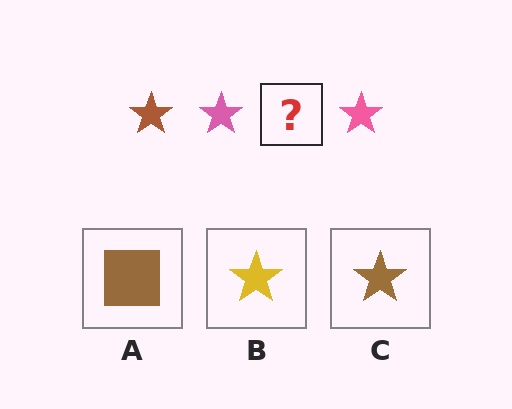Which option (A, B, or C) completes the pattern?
C.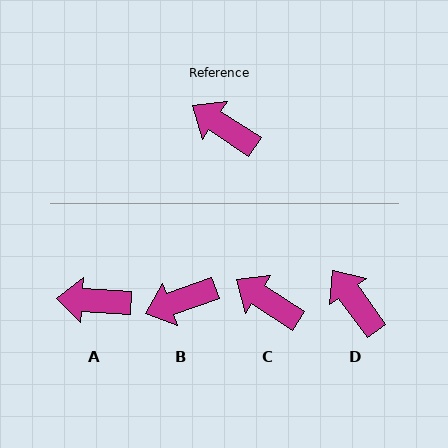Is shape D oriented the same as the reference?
No, it is off by about 21 degrees.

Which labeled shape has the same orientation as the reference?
C.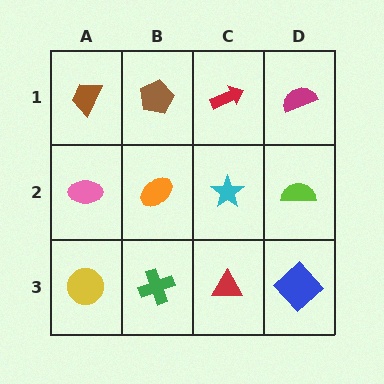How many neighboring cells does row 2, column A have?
3.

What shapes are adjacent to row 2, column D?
A magenta semicircle (row 1, column D), a blue diamond (row 3, column D), a cyan star (row 2, column C).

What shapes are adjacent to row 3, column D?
A lime semicircle (row 2, column D), a red triangle (row 3, column C).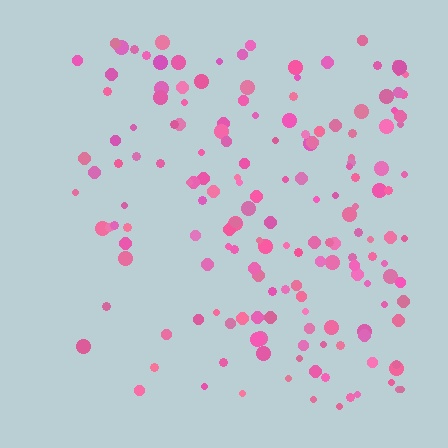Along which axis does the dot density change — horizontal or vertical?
Horizontal.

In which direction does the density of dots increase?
From left to right, with the right side densest.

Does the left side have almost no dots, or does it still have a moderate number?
Still a moderate number, just noticeably fewer than the right.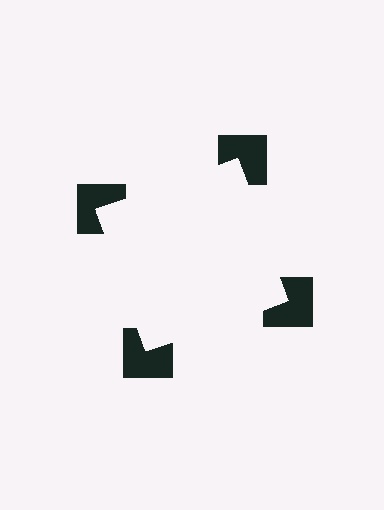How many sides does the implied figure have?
4 sides.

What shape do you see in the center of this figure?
An illusory square — its edges are inferred from the aligned wedge cuts in the notched squares, not physically drawn.